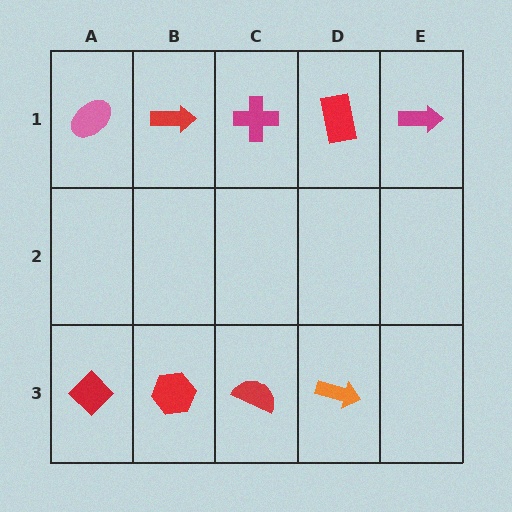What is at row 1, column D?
A red rectangle.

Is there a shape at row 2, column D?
No, that cell is empty.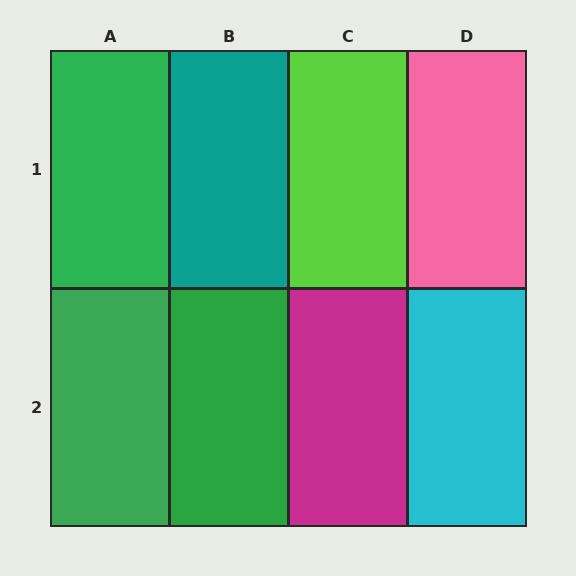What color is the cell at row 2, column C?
Magenta.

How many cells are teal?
1 cell is teal.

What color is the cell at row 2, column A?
Green.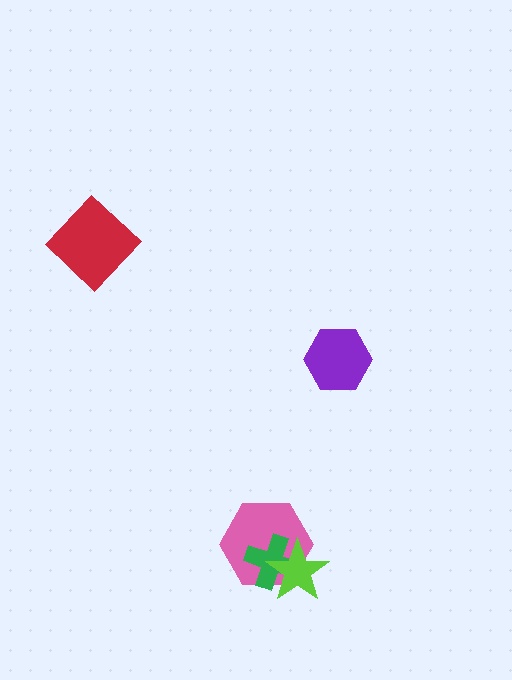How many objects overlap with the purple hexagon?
0 objects overlap with the purple hexagon.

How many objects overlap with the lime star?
2 objects overlap with the lime star.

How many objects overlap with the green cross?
2 objects overlap with the green cross.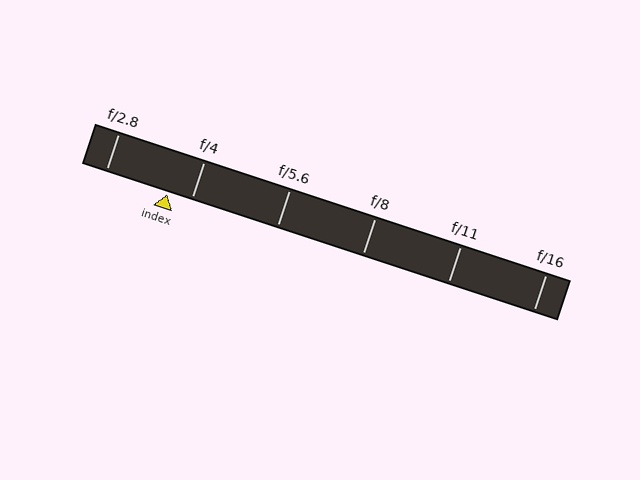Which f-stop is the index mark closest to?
The index mark is closest to f/4.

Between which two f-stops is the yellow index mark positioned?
The index mark is between f/2.8 and f/4.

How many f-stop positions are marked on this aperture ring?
There are 6 f-stop positions marked.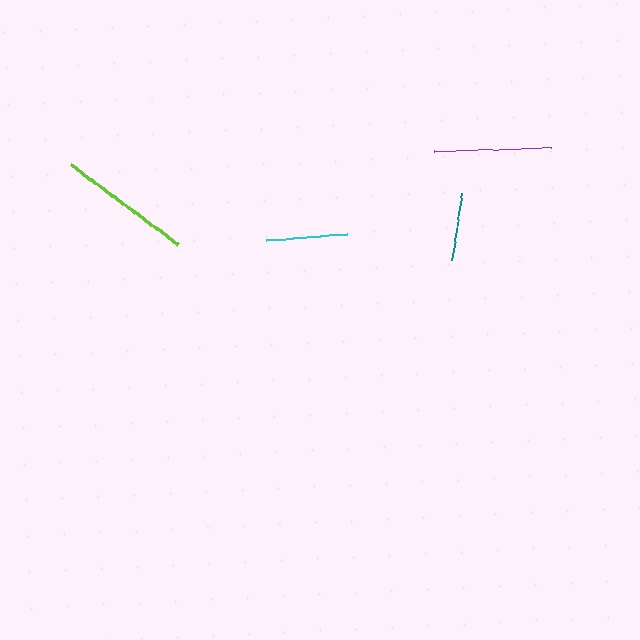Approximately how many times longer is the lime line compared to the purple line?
The lime line is approximately 1.2 times the length of the purple line.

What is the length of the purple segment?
The purple segment is approximately 116 pixels long.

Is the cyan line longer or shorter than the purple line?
The purple line is longer than the cyan line.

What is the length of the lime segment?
The lime segment is approximately 135 pixels long.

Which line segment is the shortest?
The teal line is the shortest at approximately 68 pixels.